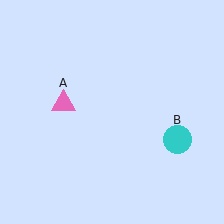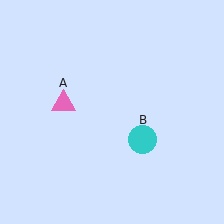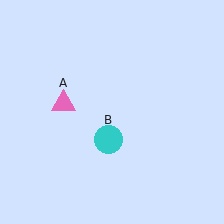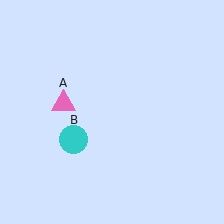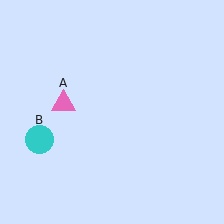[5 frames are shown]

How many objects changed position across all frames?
1 object changed position: cyan circle (object B).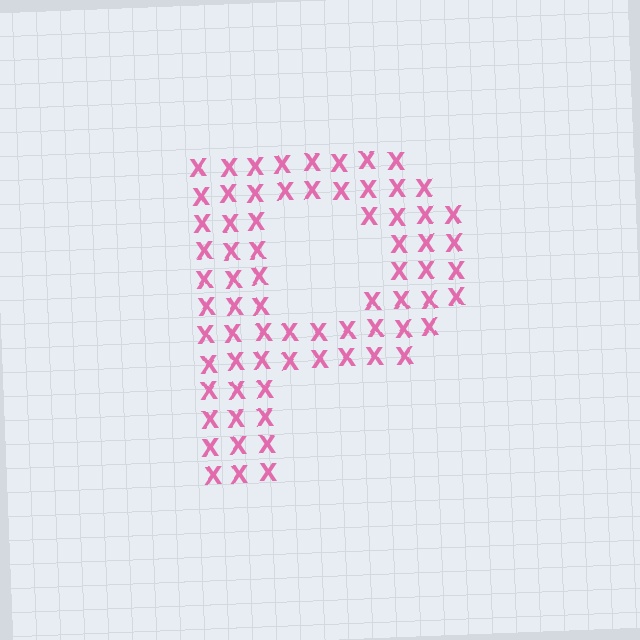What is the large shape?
The large shape is the letter P.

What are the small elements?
The small elements are letter X's.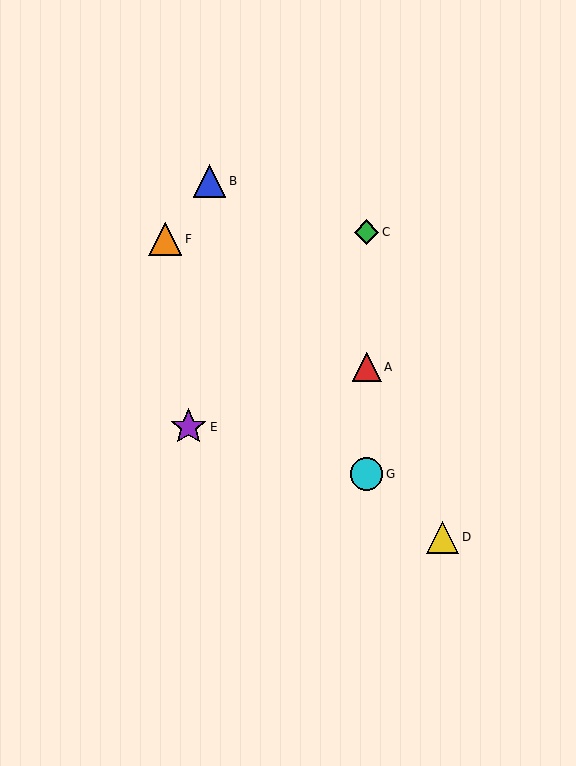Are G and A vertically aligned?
Yes, both are at x≈367.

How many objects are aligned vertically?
3 objects (A, C, G) are aligned vertically.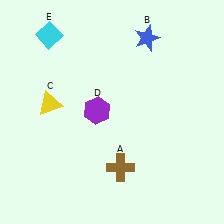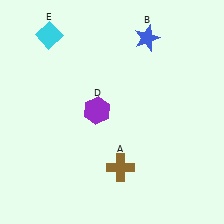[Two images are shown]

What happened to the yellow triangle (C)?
The yellow triangle (C) was removed in Image 2. It was in the top-left area of Image 1.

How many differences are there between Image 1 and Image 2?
There is 1 difference between the two images.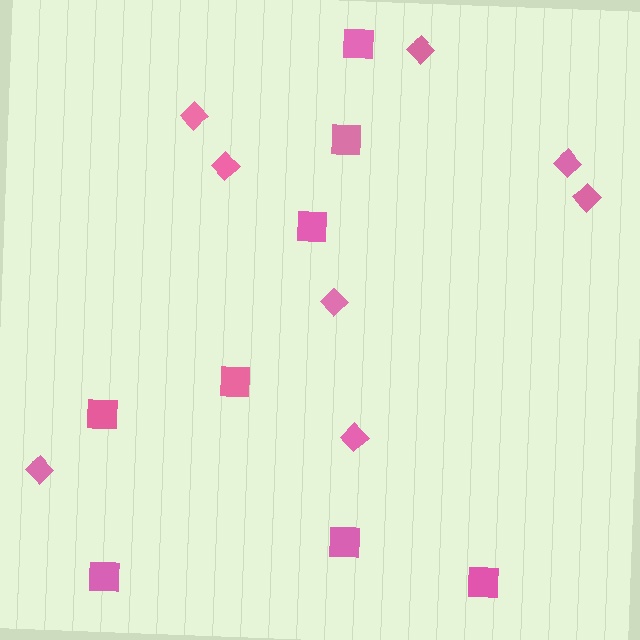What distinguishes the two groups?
There are 2 groups: one group of diamonds (8) and one group of squares (8).